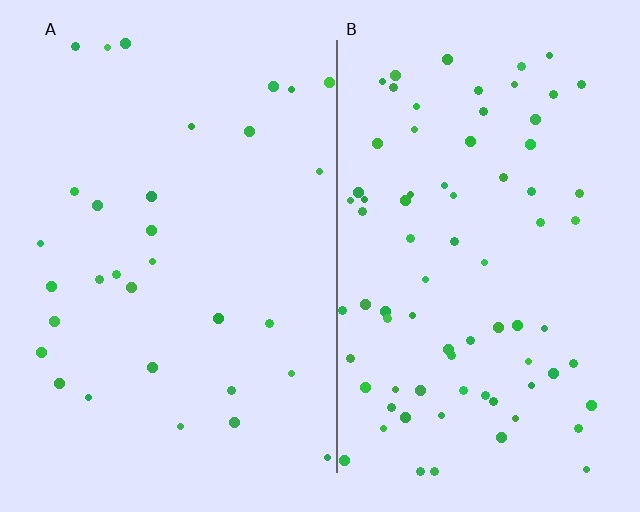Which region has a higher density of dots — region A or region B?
B (the right).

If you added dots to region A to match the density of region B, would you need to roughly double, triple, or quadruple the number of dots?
Approximately double.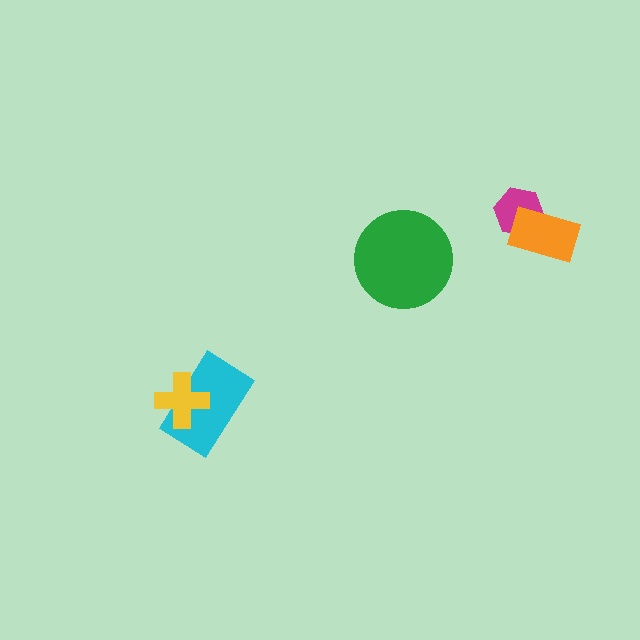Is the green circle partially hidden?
No, no other shape covers it.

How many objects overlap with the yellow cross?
1 object overlaps with the yellow cross.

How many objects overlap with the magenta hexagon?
1 object overlaps with the magenta hexagon.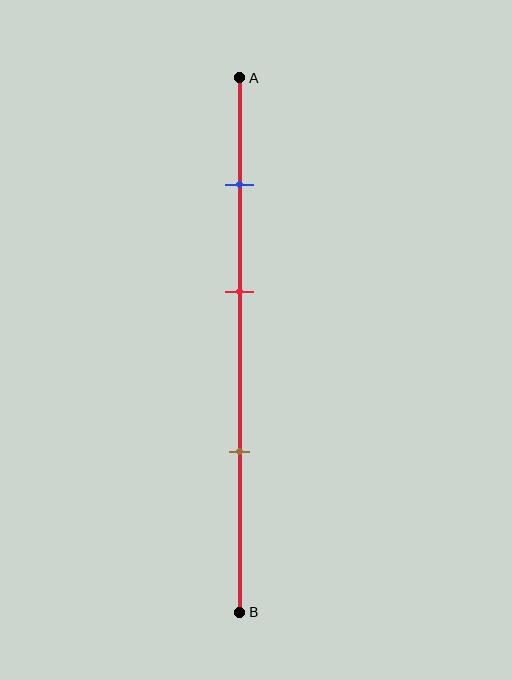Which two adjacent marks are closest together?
The blue and red marks are the closest adjacent pair.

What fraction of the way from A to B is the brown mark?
The brown mark is approximately 70% (0.7) of the way from A to B.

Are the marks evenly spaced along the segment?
Yes, the marks are approximately evenly spaced.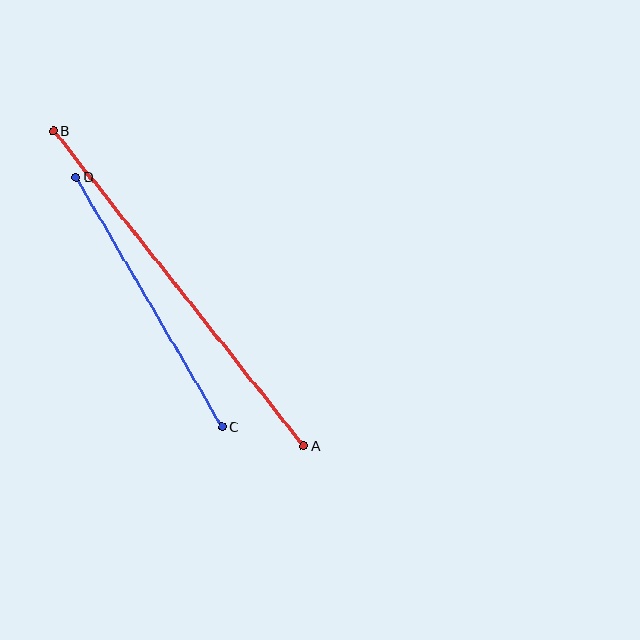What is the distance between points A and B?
The distance is approximately 403 pixels.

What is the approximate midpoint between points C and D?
The midpoint is at approximately (149, 302) pixels.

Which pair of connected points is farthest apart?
Points A and B are farthest apart.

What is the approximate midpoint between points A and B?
The midpoint is at approximately (179, 289) pixels.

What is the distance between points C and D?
The distance is approximately 290 pixels.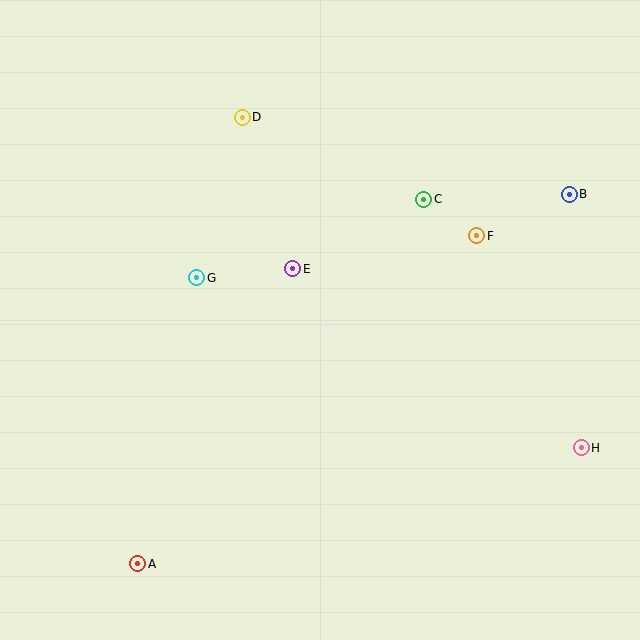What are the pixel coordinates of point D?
Point D is at (242, 117).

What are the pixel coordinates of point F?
Point F is at (477, 236).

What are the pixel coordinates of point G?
Point G is at (197, 278).